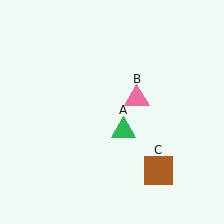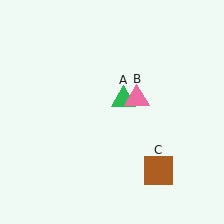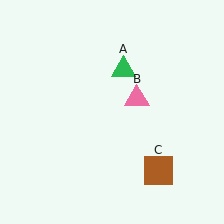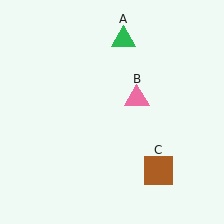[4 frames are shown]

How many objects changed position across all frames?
1 object changed position: green triangle (object A).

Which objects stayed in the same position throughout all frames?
Pink triangle (object B) and brown square (object C) remained stationary.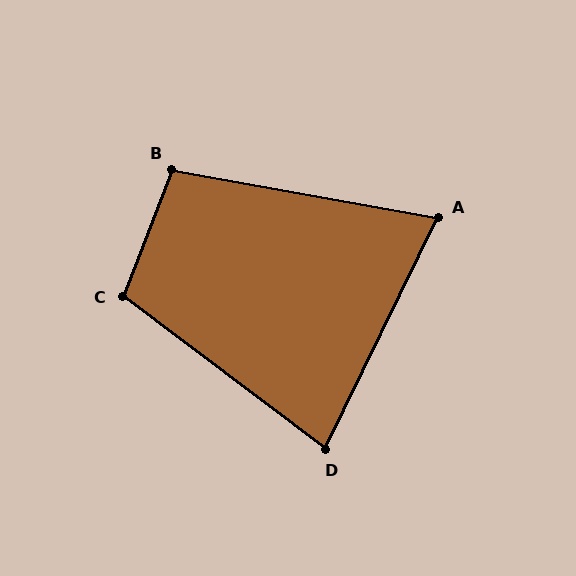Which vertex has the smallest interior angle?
A, at approximately 74 degrees.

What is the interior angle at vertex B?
Approximately 101 degrees (obtuse).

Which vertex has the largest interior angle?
C, at approximately 106 degrees.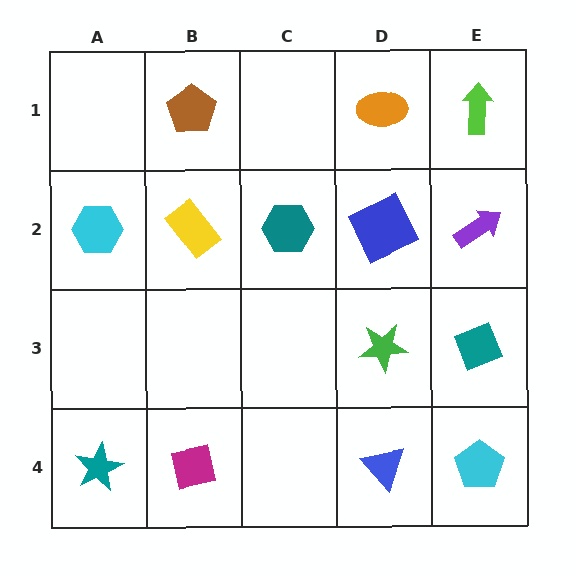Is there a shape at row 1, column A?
No, that cell is empty.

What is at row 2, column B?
A yellow rectangle.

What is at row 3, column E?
A teal diamond.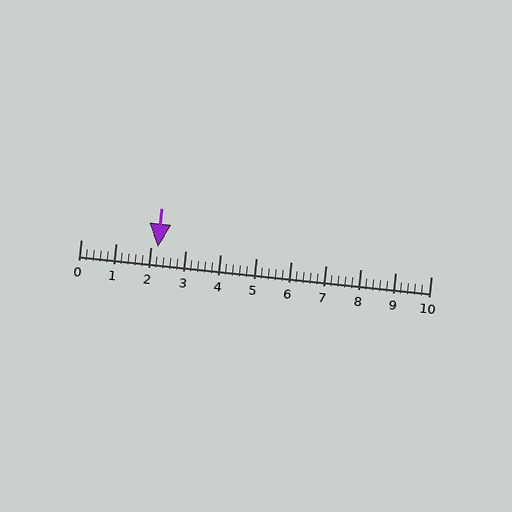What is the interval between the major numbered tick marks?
The major tick marks are spaced 1 units apart.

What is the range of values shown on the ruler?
The ruler shows values from 0 to 10.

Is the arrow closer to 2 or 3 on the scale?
The arrow is closer to 2.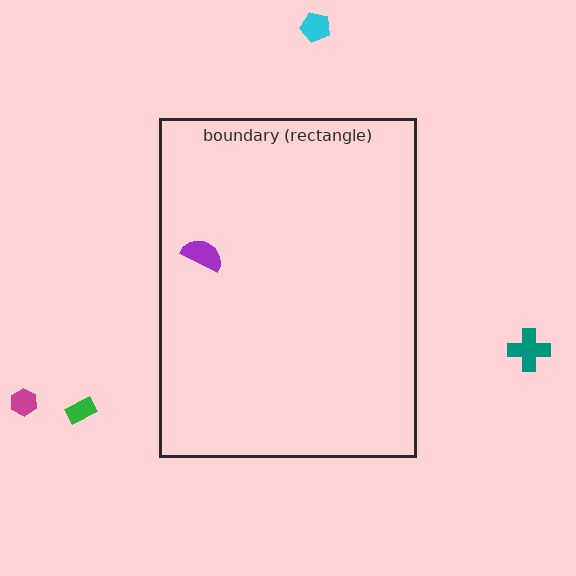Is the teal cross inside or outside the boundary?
Outside.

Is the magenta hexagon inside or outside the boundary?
Outside.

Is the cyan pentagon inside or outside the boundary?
Outside.